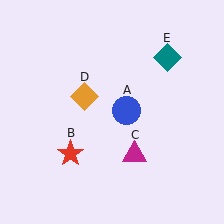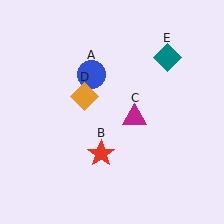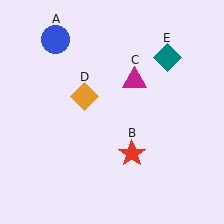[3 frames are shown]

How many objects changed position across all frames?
3 objects changed position: blue circle (object A), red star (object B), magenta triangle (object C).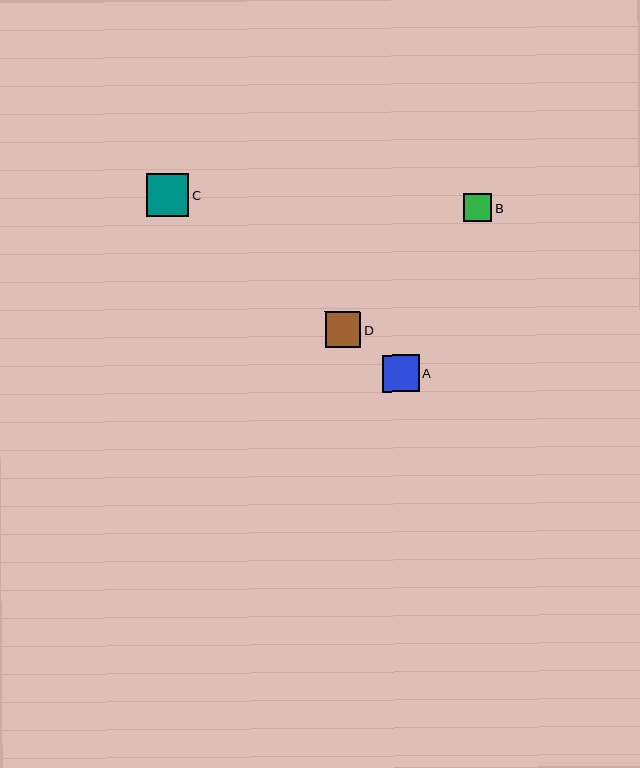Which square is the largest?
Square C is the largest with a size of approximately 42 pixels.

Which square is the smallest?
Square B is the smallest with a size of approximately 29 pixels.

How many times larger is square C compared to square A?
Square C is approximately 1.2 times the size of square A.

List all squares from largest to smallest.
From largest to smallest: C, A, D, B.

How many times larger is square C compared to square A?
Square C is approximately 1.2 times the size of square A.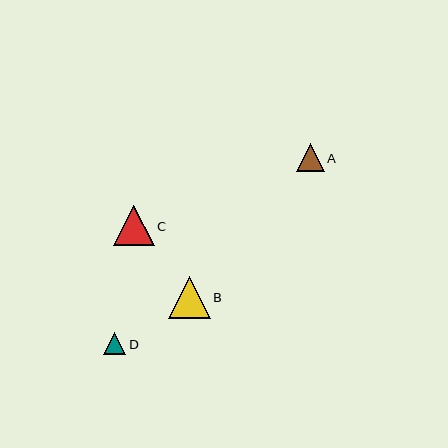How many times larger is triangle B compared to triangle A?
Triangle B is approximately 1.5 times the size of triangle A.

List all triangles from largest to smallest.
From largest to smallest: B, C, A, D.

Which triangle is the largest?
Triangle B is the largest with a size of approximately 42 pixels.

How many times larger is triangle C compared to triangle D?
Triangle C is approximately 1.8 times the size of triangle D.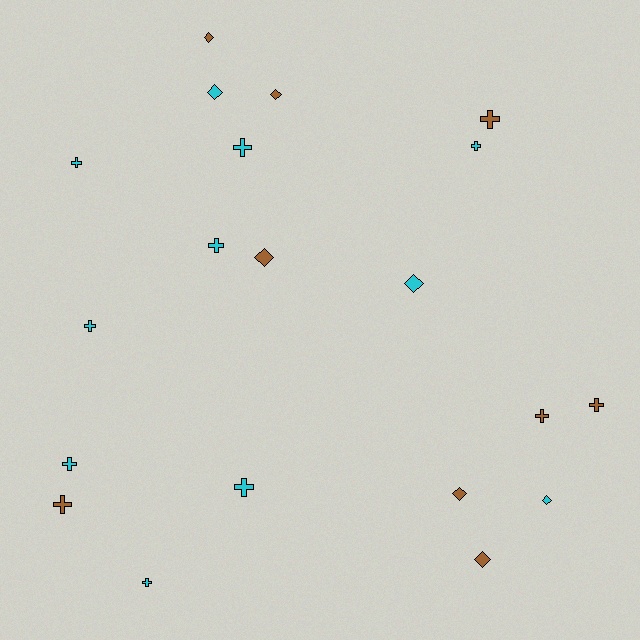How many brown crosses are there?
There are 4 brown crosses.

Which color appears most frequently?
Cyan, with 11 objects.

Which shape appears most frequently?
Cross, with 12 objects.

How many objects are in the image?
There are 20 objects.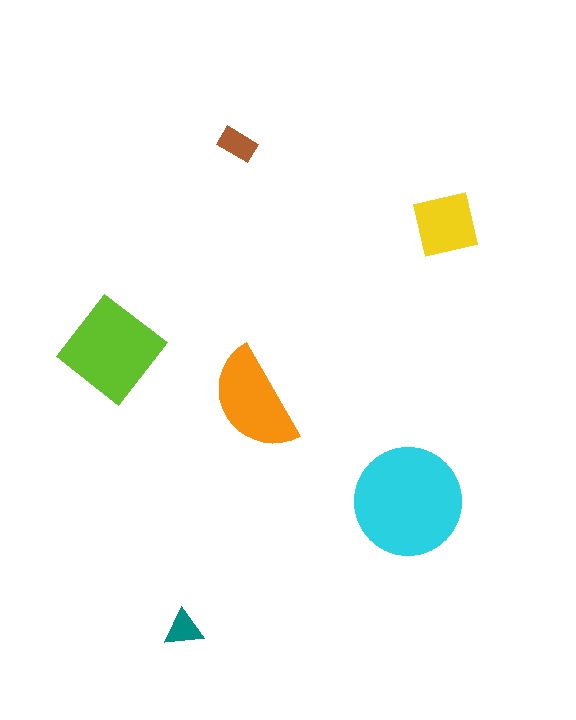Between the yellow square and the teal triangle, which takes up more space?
The yellow square.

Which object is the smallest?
The teal triangle.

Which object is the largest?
The cyan circle.